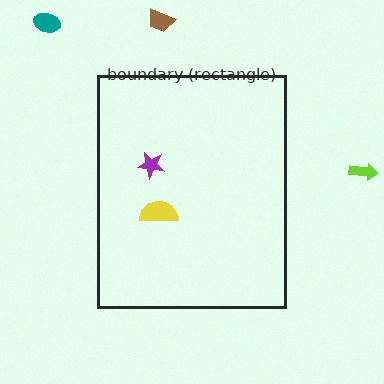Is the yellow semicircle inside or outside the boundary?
Inside.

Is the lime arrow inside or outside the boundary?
Outside.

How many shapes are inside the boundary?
2 inside, 3 outside.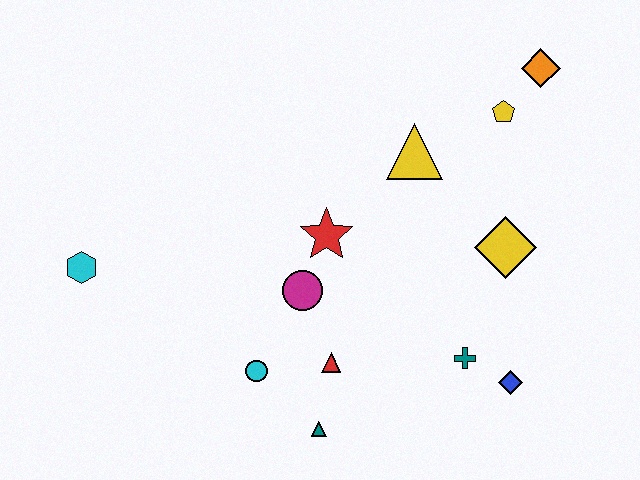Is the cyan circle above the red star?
No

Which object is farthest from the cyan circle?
The orange diamond is farthest from the cyan circle.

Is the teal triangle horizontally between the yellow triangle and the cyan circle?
Yes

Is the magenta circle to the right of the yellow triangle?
No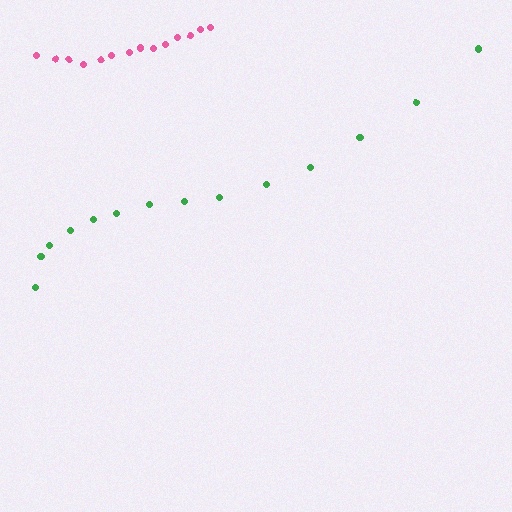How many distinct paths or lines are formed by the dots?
There are 2 distinct paths.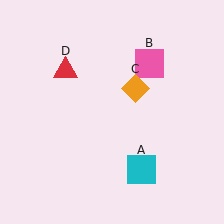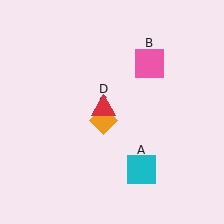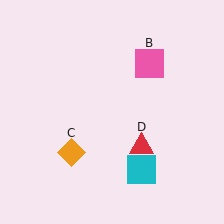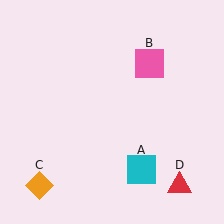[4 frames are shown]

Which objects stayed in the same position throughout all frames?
Cyan square (object A) and pink square (object B) remained stationary.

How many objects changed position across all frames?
2 objects changed position: orange diamond (object C), red triangle (object D).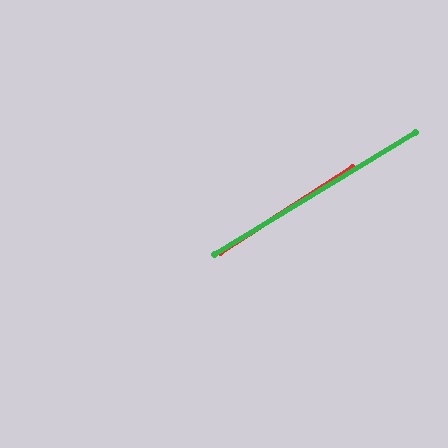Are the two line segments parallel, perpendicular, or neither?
Parallel — their directions differ by only 1.7°.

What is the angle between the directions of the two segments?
Approximately 2 degrees.